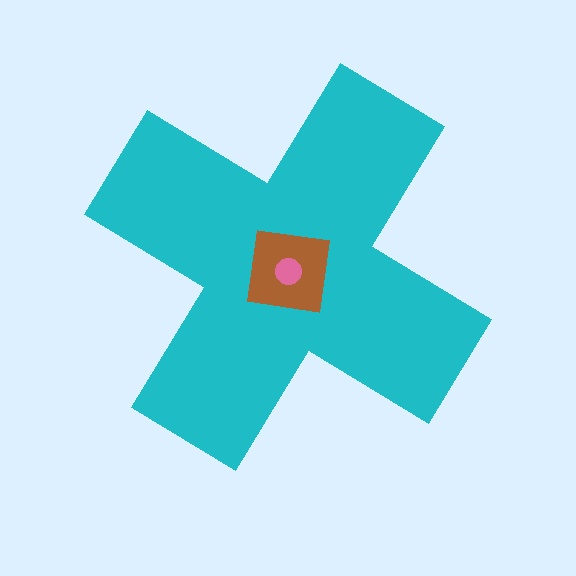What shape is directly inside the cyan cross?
The brown square.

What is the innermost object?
The pink circle.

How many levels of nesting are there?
3.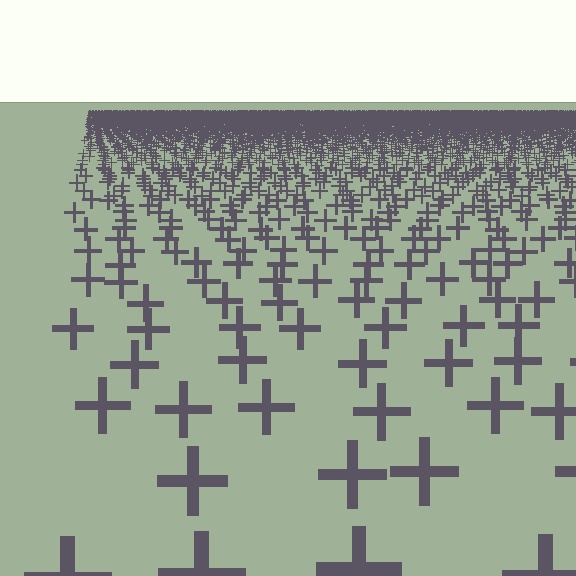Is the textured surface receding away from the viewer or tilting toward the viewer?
The surface is receding away from the viewer. Texture elements get smaller and denser toward the top.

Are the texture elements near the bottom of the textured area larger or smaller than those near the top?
Larger. Near the bottom, elements are closer to the viewer and appear at a bigger on-screen size.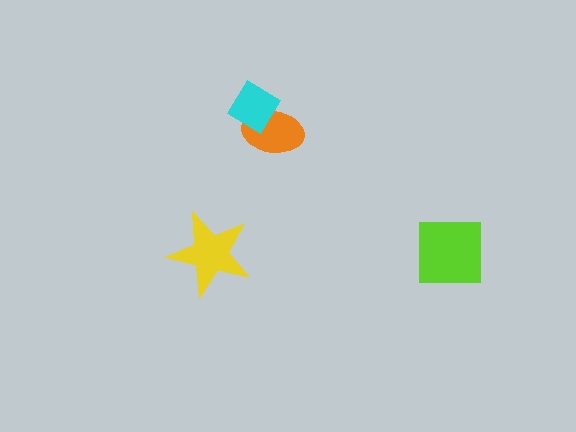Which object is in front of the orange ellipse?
The cyan diamond is in front of the orange ellipse.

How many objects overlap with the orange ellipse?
1 object overlaps with the orange ellipse.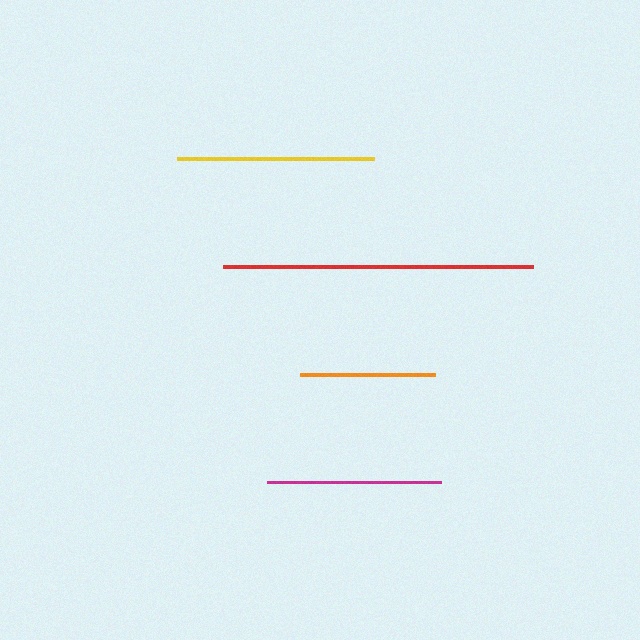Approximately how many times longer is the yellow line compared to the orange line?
The yellow line is approximately 1.5 times the length of the orange line.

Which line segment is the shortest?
The orange line is the shortest at approximately 134 pixels.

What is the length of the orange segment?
The orange segment is approximately 134 pixels long.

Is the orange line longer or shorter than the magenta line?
The magenta line is longer than the orange line.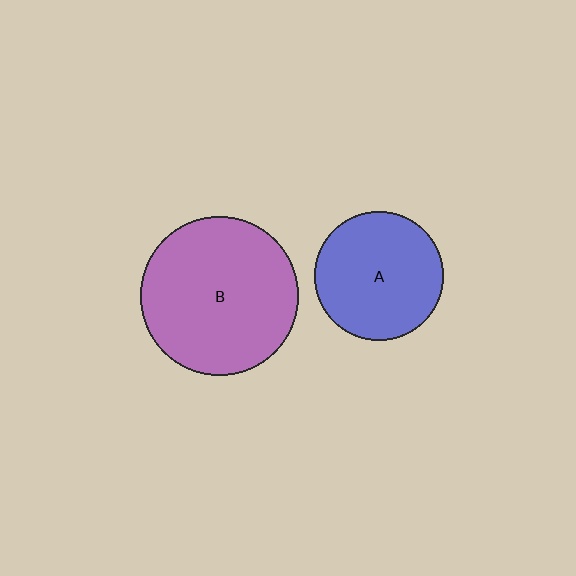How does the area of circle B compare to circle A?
Approximately 1.5 times.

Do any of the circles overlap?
No, none of the circles overlap.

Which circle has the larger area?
Circle B (purple).